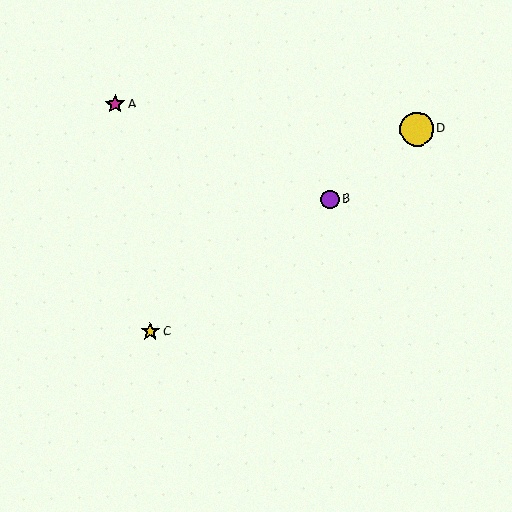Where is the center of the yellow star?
The center of the yellow star is at (150, 332).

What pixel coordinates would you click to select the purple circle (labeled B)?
Click at (330, 200) to select the purple circle B.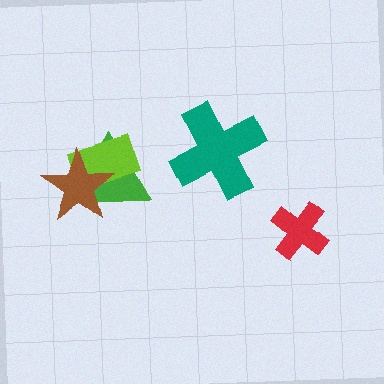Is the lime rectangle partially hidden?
Yes, it is partially covered by another shape.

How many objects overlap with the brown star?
2 objects overlap with the brown star.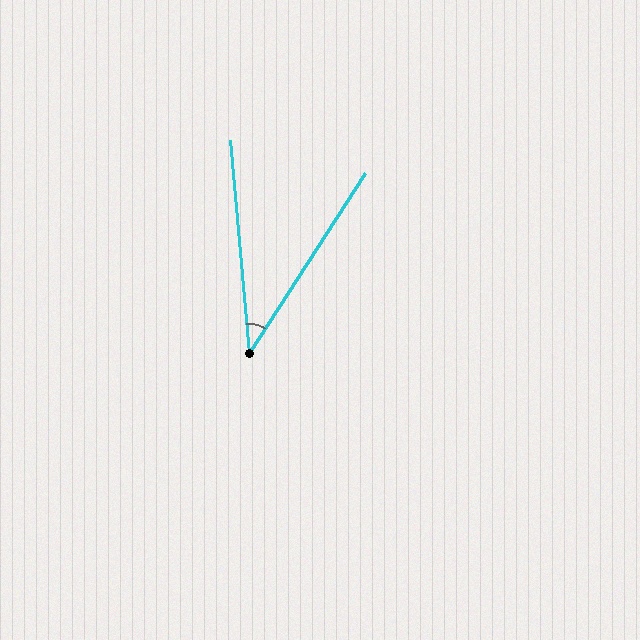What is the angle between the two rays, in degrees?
Approximately 38 degrees.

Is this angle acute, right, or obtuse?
It is acute.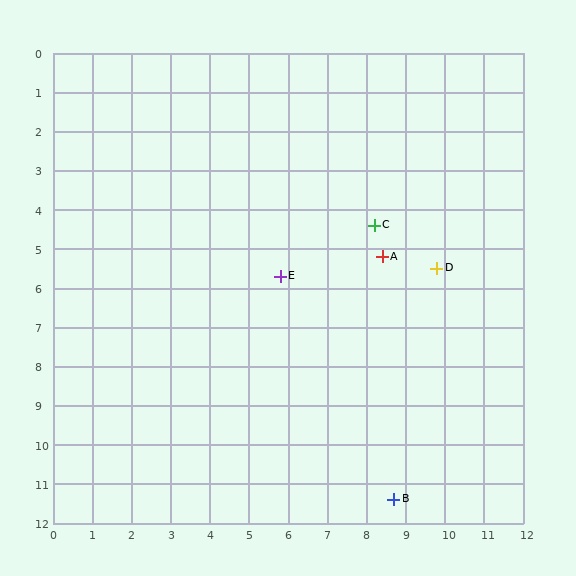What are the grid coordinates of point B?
Point B is at approximately (8.7, 11.4).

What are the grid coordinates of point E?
Point E is at approximately (5.8, 5.7).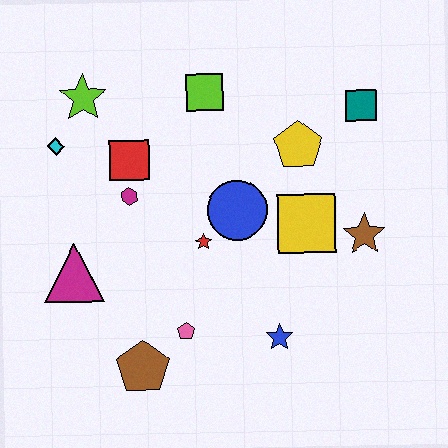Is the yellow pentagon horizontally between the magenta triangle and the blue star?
No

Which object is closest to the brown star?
The yellow square is closest to the brown star.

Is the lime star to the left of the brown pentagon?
Yes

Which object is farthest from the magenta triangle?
The teal square is farthest from the magenta triangle.